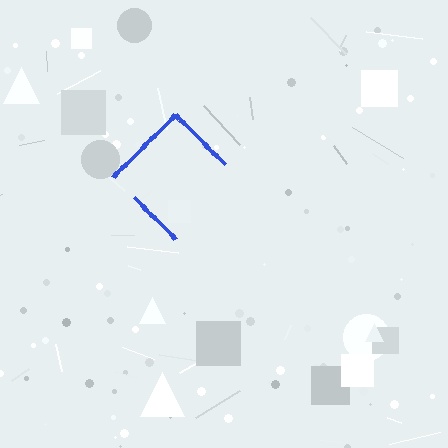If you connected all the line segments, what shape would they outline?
They would outline a diamond.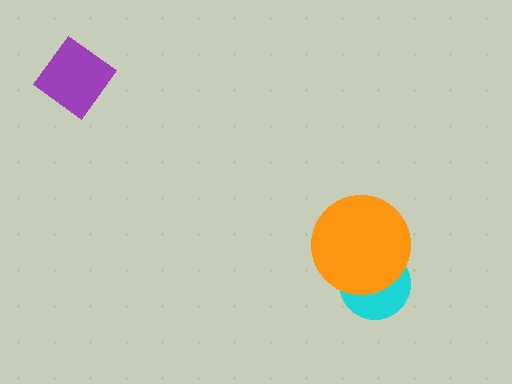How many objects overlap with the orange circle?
1 object overlaps with the orange circle.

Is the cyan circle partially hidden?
Yes, it is partially covered by another shape.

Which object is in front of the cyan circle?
The orange circle is in front of the cyan circle.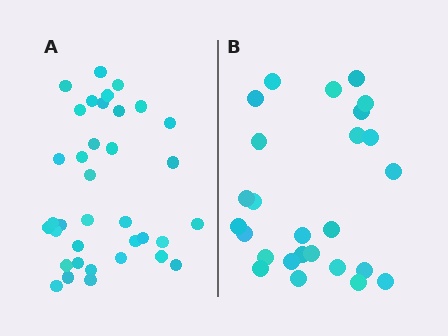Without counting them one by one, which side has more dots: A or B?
Region A (the left region) has more dots.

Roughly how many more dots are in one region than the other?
Region A has roughly 10 or so more dots than region B.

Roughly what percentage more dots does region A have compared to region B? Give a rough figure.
About 40% more.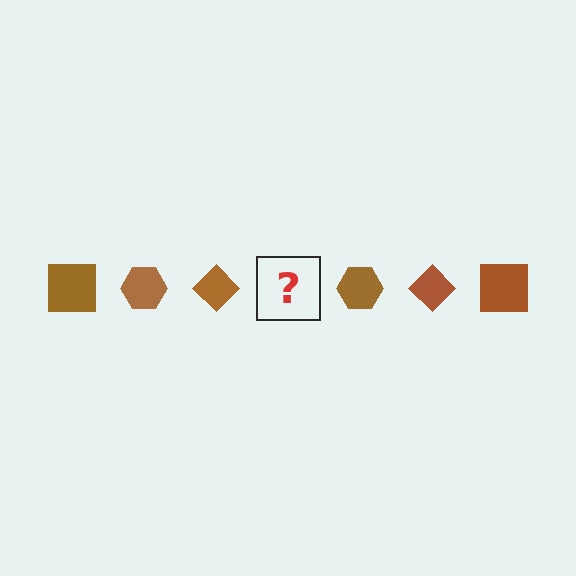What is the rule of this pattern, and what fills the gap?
The rule is that the pattern cycles through square, hexagon, diamond shapes in brown. The gap should be filled with a brown square.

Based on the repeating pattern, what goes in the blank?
The blank should be a brown square.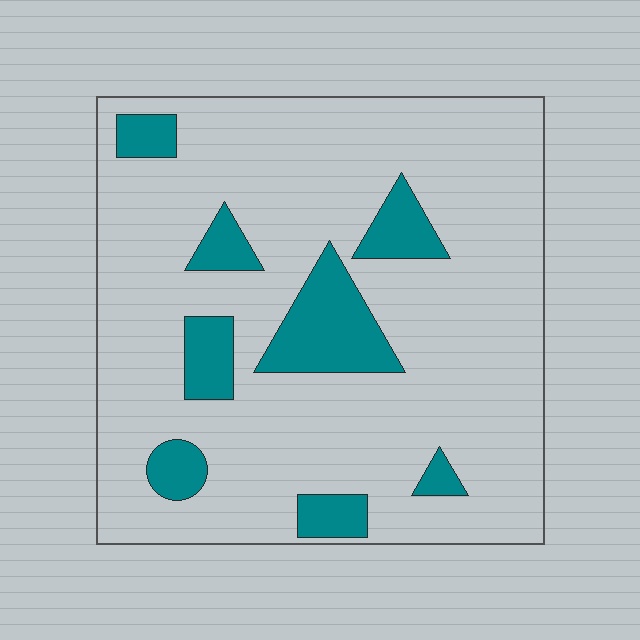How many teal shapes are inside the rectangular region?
8.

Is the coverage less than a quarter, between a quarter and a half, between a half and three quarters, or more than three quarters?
Less than a quarter.